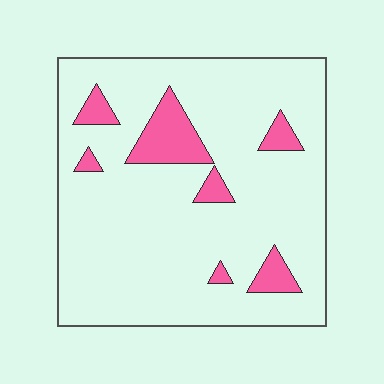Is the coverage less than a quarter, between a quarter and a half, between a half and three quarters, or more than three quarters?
Less than a quarter.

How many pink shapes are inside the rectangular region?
7.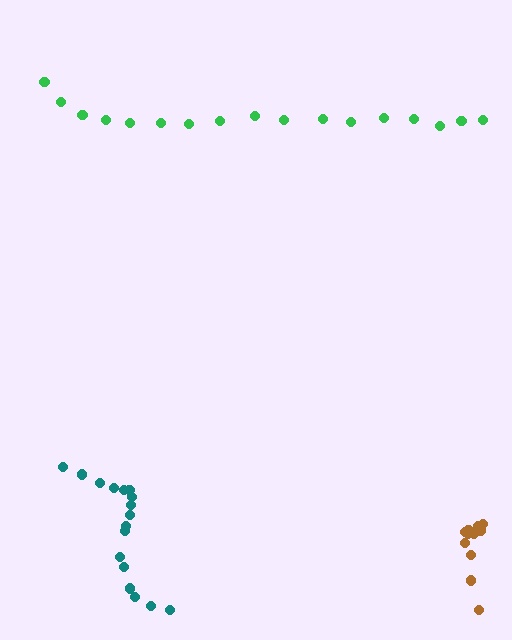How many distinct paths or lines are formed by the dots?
There are 3 distinct paths.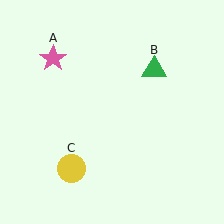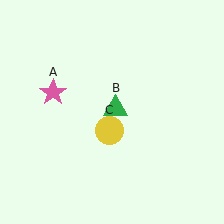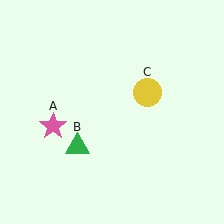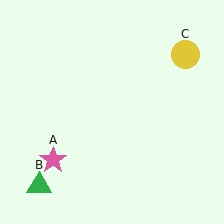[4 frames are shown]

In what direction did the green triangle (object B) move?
The green triangle (object B) moved down and to the left.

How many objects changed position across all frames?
3 objects changed position: pink star (object A), green triangle (object B), yellow circle (object C).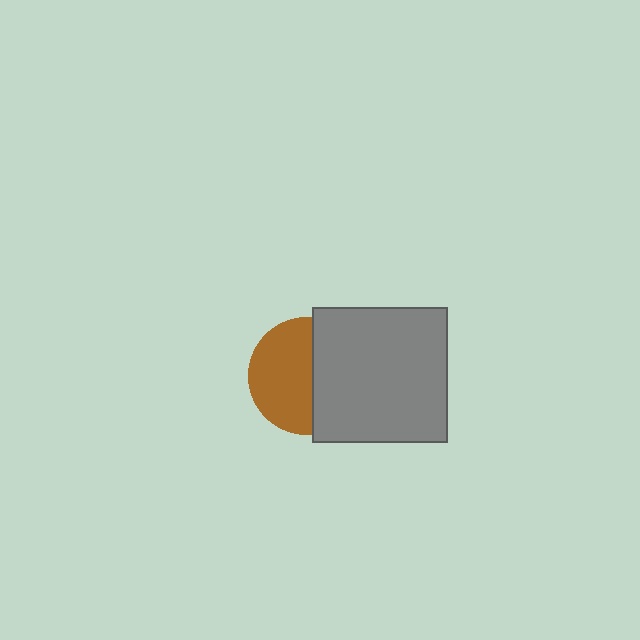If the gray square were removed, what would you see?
You would see the complete brown circle.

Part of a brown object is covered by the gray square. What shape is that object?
It is a circle.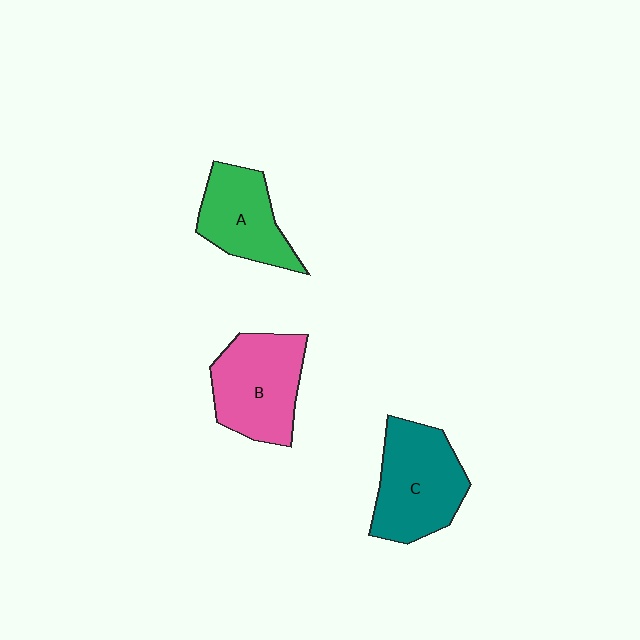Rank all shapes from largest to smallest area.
From largest to smallest: C (teal), B (pink), A (green).